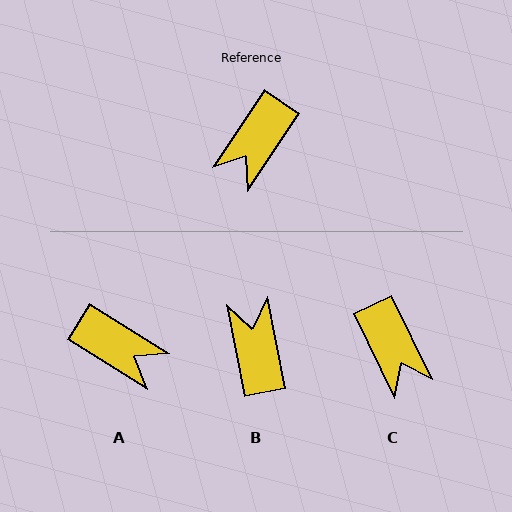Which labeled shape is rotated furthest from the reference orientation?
B, about 135 degrees away.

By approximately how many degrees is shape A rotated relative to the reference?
Approximately 92 degrees counter-clockwise.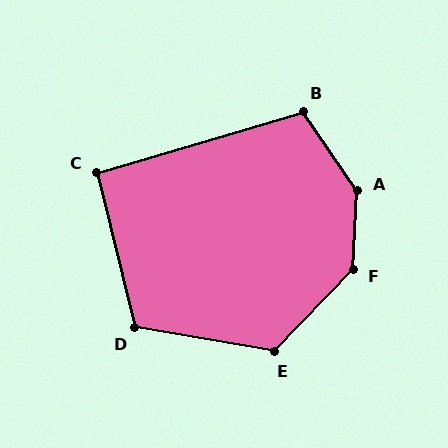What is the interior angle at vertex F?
Approximately 139 degrees (obtuse).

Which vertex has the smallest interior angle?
C, at approximately 93 degrees.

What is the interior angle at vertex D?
Approximately 113 degrees (obtuse).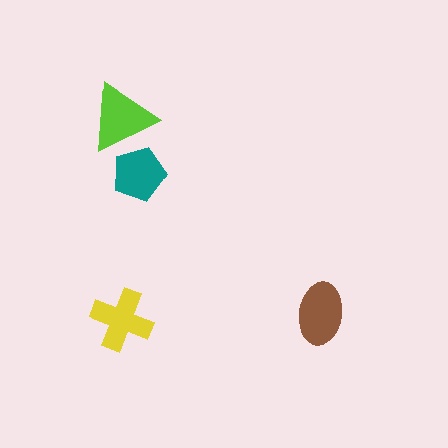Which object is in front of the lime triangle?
The teal pentagon is in front of the lime triangle.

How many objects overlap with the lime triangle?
1 object overlaps with the lime triangle.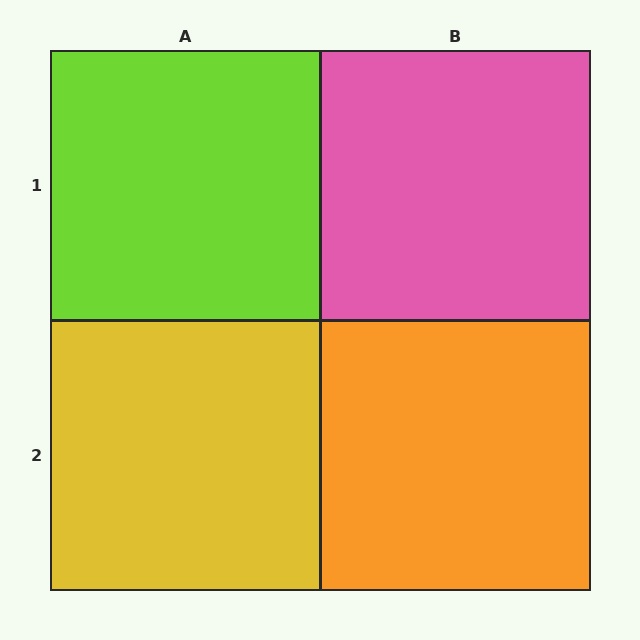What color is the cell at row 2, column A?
Yellow.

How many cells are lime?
1 cell is lime.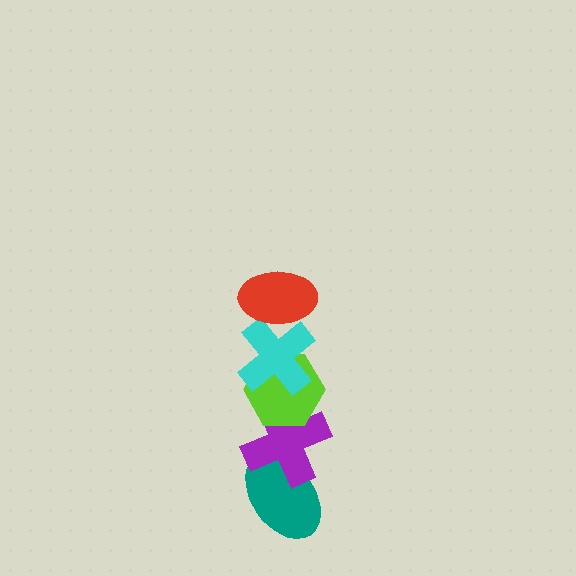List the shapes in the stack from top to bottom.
From top to bottom: the red ellipse, the cyan cross, the lime hexagon, the purple cross, the teal ellipse.